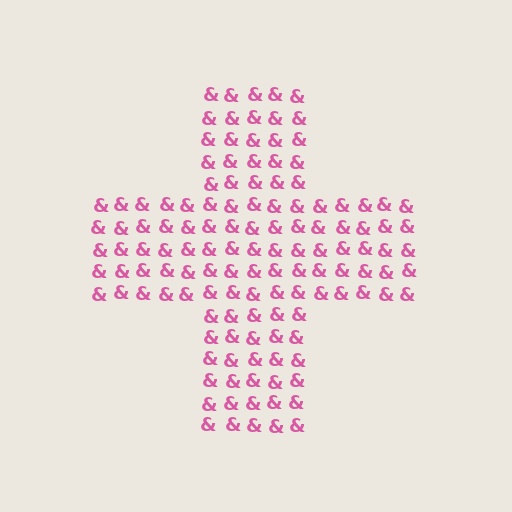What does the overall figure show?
The overall figure shows a cross.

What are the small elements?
The small elements are ampersands.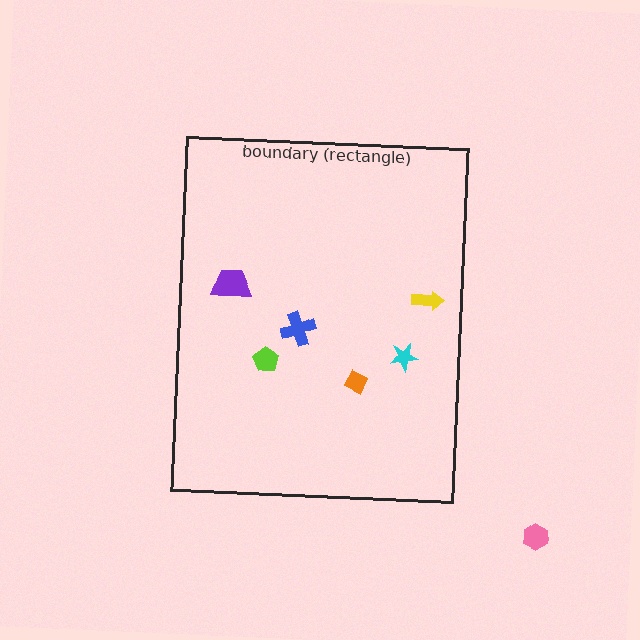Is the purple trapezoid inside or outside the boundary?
Inside.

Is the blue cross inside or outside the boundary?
Inside.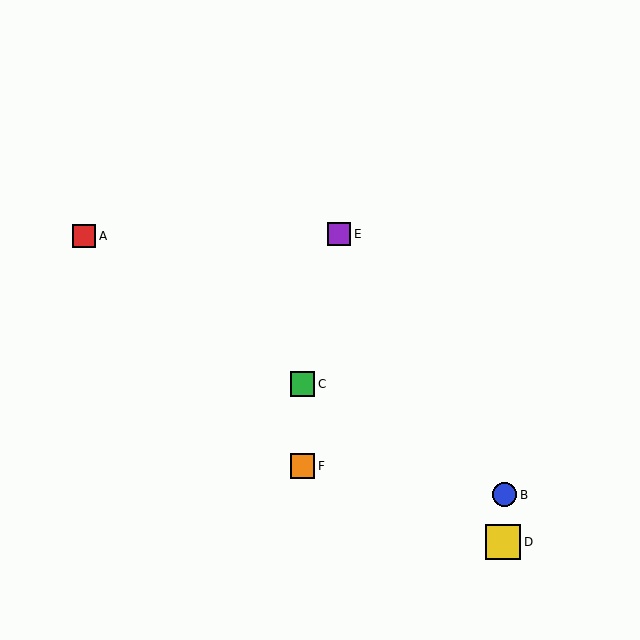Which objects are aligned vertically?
Objects C, F are aligned vertically.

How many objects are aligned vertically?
2 objects (C, F) are aligned vertically.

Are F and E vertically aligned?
No, F is at x≈303 and E is at x≈339.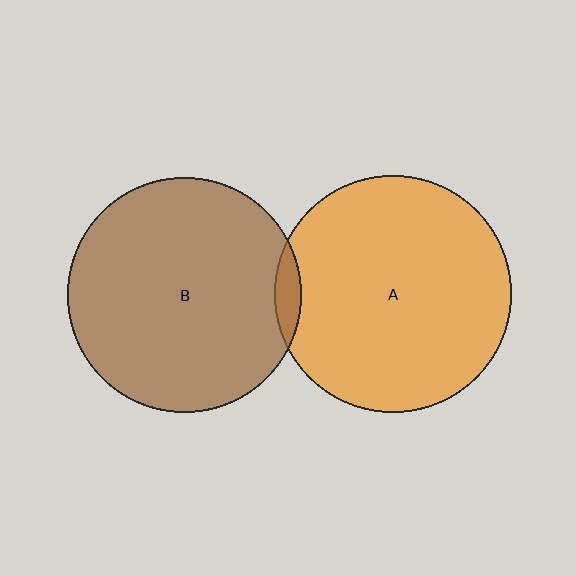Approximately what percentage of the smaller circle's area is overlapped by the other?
Approximately 5%.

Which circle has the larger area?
Circle A (orange).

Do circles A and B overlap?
Yes.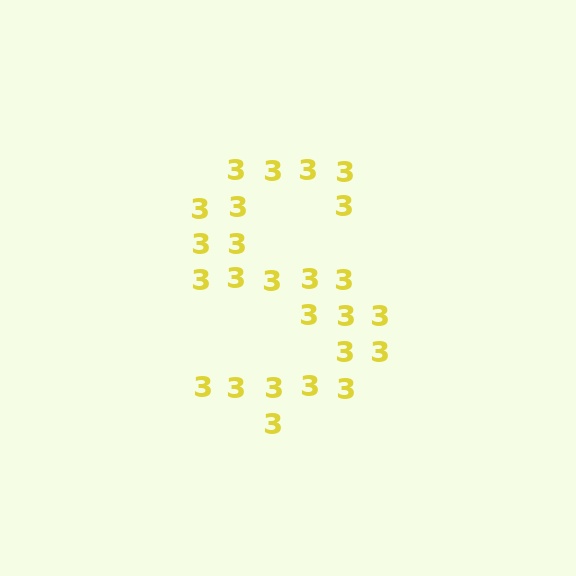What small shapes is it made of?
It is made of small digit 3's.